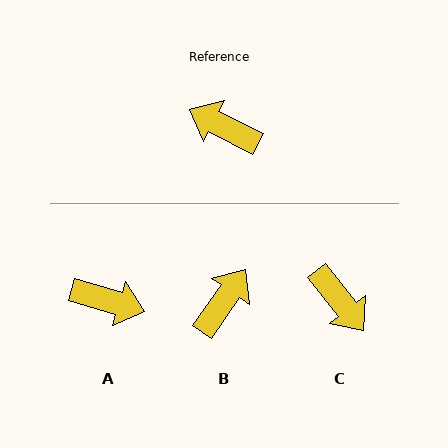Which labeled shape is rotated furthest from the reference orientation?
A, about 170 degrees away.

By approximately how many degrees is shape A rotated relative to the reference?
Approximately 170 degrees clockwise.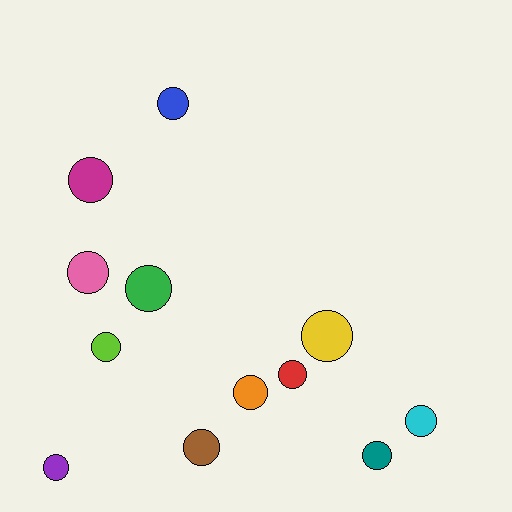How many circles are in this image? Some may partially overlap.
There are 12 circles.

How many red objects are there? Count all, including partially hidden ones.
There is 1 red object.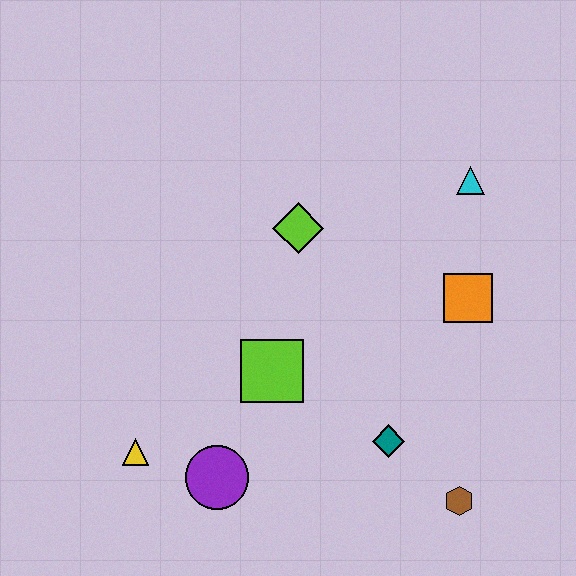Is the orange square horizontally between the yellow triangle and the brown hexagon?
No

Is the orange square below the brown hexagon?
No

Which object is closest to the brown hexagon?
The teal diamond is closest to the brown hexagon.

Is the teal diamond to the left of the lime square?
No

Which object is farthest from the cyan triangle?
The yellow triangle is farthest from the cyan triangle.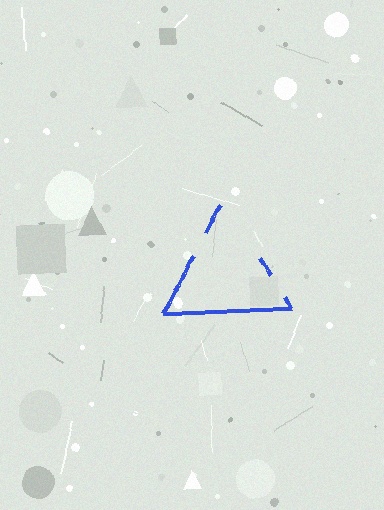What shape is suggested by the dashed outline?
The dashed outline suggests a triangle.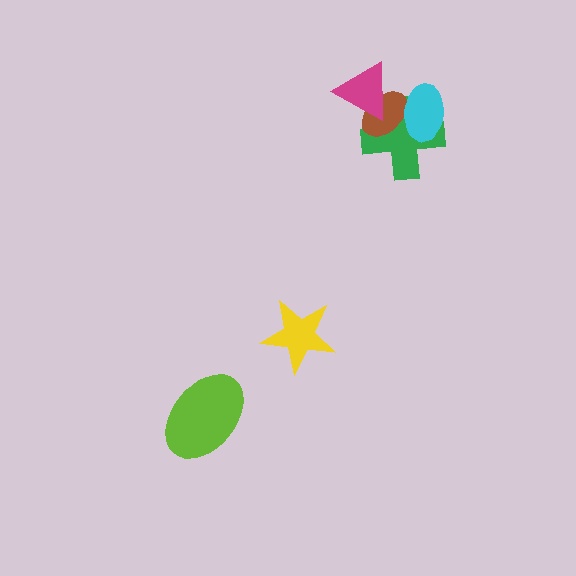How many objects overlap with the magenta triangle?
2 objects overlap with the magenta triangle.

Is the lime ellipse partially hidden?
No, no other shape covers it.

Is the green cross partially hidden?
Yes, it is partially covered by another shape.